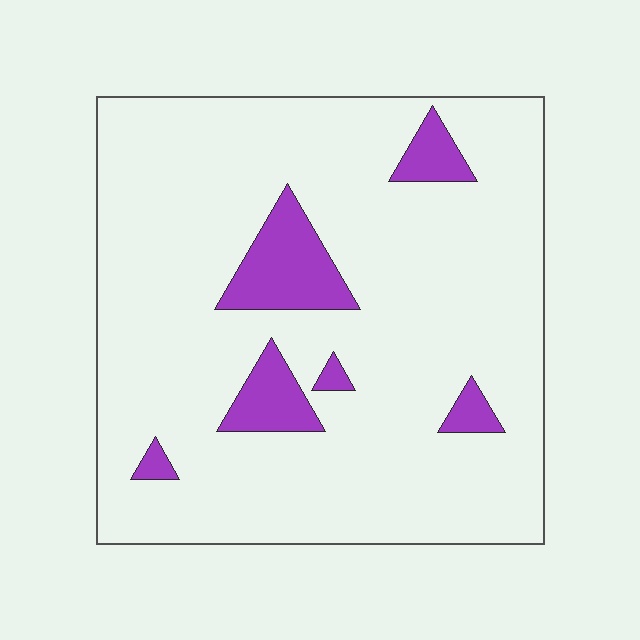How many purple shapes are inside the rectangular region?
6.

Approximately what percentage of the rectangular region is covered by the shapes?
Approximately 10%.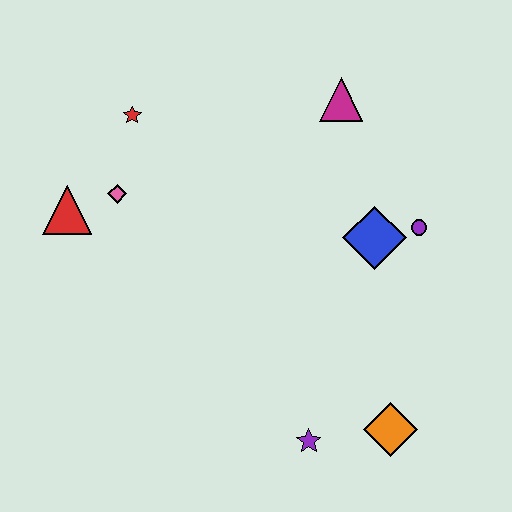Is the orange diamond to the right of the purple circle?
No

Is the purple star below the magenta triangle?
Yes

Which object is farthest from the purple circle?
The red triangle is farthest from the purple circle.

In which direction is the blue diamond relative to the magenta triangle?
The blue diamond is below the magenta triangle.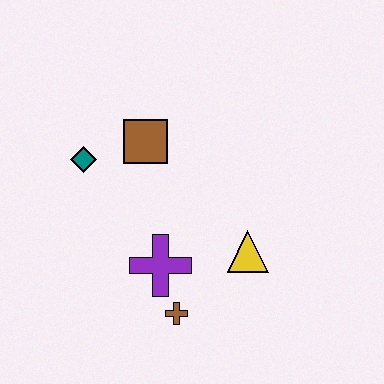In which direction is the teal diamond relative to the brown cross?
The teal diamond is above the brown cross.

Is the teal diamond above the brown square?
No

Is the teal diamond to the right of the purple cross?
No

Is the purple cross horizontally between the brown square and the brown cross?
Yes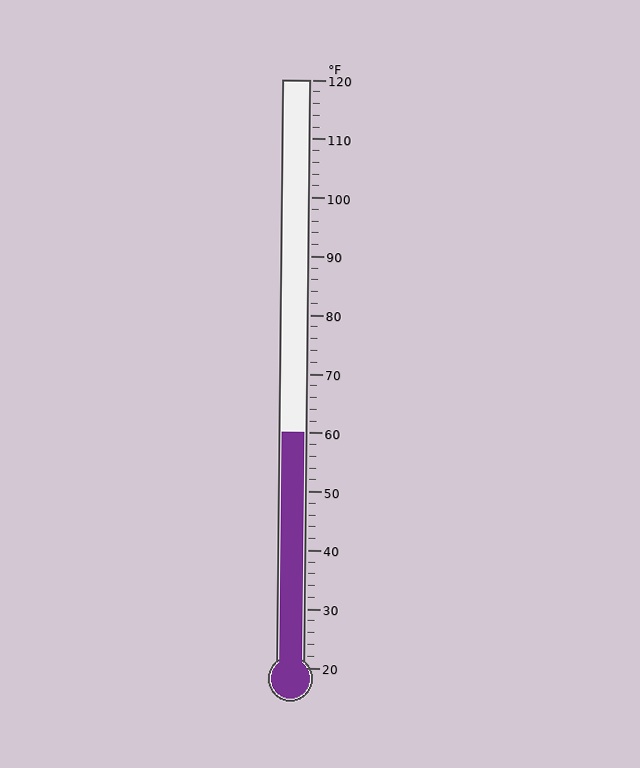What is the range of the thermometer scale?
The thermometer scale ranges from 20°F to 120°F.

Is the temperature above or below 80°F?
The temperature is below 80°F.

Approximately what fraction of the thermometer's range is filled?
The thermometer is filled to approximately 40% of its range.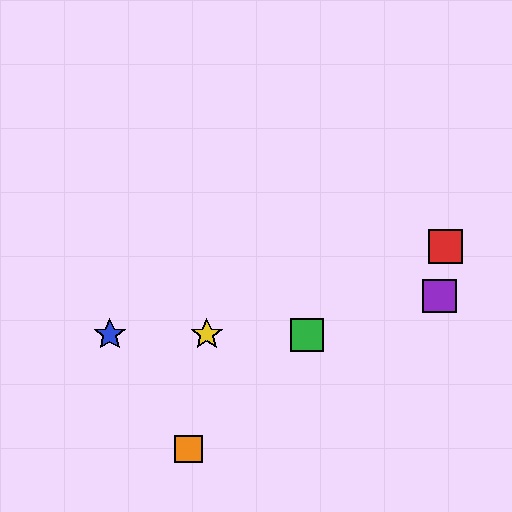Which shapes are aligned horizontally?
The blue star, the green square, the yellow star are aligned horizontally.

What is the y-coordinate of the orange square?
The orange square is at y≈449.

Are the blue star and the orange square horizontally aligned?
No, the blue star is at y≈335 and the orange square is at y≈449.